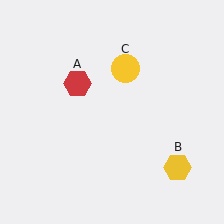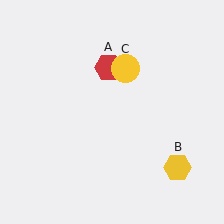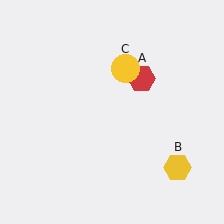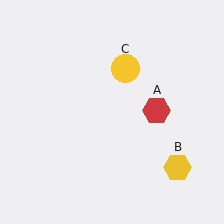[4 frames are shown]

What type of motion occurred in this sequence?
The red hexagon (object A) rotated clockwise around the center of the scene.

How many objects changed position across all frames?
1 object changed position: red hexagon (object A).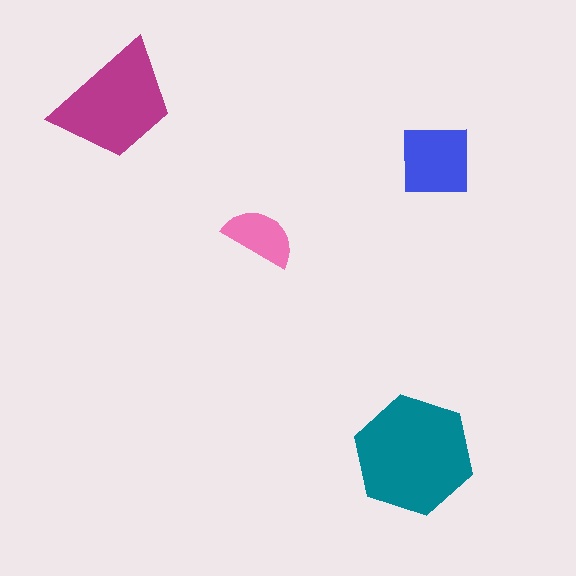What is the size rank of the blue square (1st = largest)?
3rd.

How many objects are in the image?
There are 4 objects in the image.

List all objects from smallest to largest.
The pink semicircle, the blue square, the magenta trapezoid, the teal hexagon.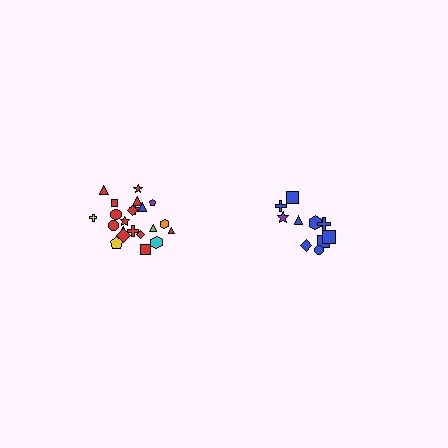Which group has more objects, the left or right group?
The left group.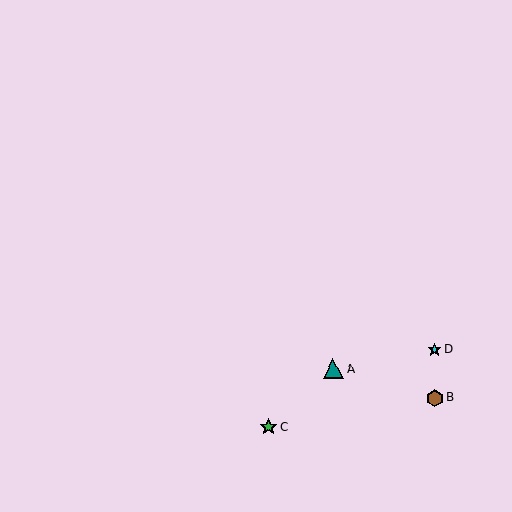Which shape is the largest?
The teal triangle (labeled A) is the largest.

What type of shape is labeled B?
Shape B is a brown hexagon.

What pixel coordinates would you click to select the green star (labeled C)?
Click at (269, 427) to select the green star C.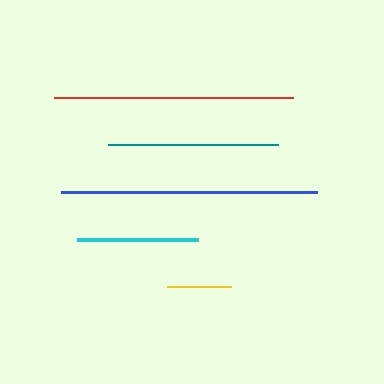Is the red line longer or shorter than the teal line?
The red line is longer than the teal line.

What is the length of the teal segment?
The teal segment is approximately 170 pixels long.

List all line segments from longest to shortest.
From longest to shortest: blue, red, teal, cyan, yellow.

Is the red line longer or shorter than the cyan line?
The red line is longer than the cyan line.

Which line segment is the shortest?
The yellow line is the shortest at approximately 64 pixels.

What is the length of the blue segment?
The blue segment is approximately 257 pixels long.